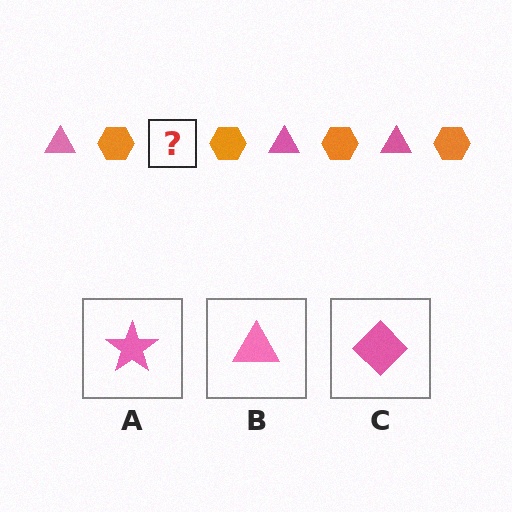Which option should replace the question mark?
Option B.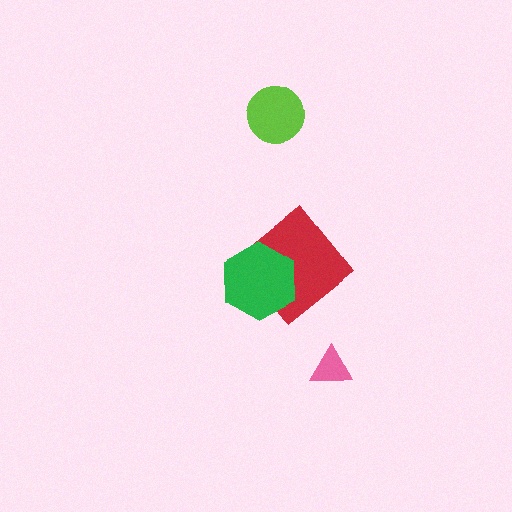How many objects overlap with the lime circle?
0 objects overlap with the lime circle.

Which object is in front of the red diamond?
The green hexagon is in front of the red diamond.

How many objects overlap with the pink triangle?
0 objects overlap with the pink triangle.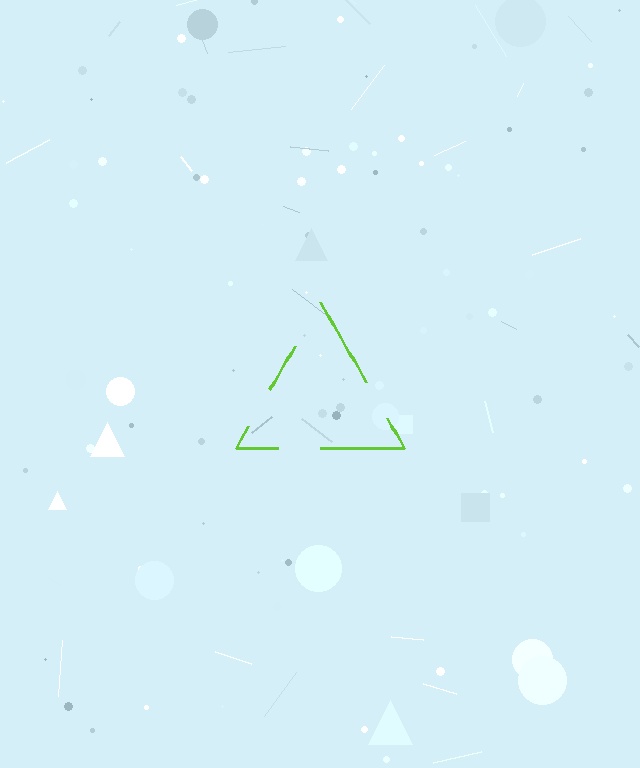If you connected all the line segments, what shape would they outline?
They would outline a triangle.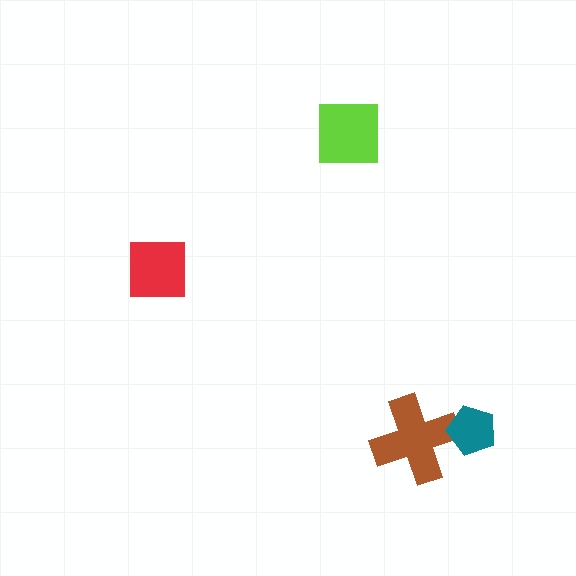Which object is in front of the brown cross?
The teal pentagon is in front of the brown cross.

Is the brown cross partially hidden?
Yes, it is partially covered by another shape.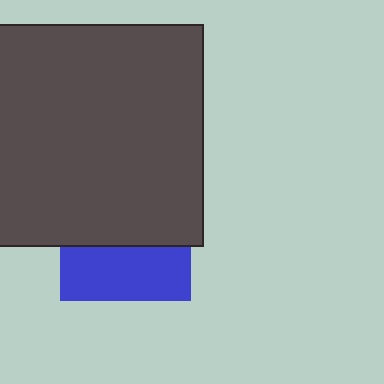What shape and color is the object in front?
The object in front is a dark gray square.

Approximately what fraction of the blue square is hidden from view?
Roughly 59% of the blue square is hidden behind the dark gray square.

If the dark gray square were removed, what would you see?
You would see the complete blue square.